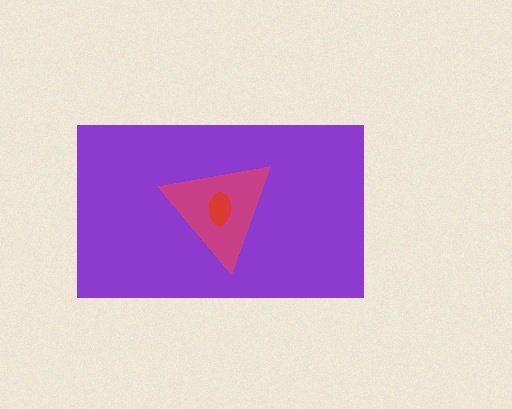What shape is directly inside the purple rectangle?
The magenta triangle.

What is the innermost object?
The red ellipse.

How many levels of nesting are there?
3.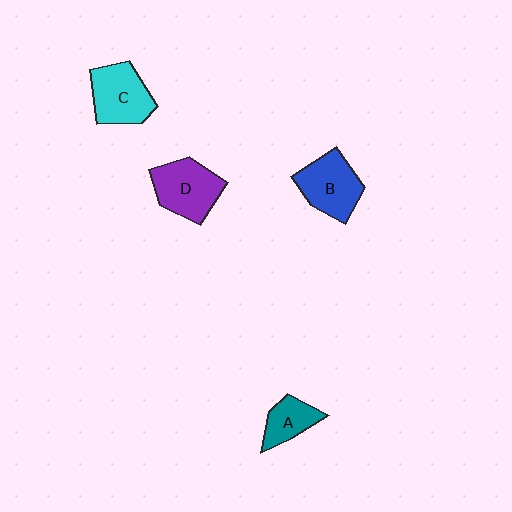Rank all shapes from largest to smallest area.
From largest to smallest: D (purple), C (cyan), B (blue), A (teal).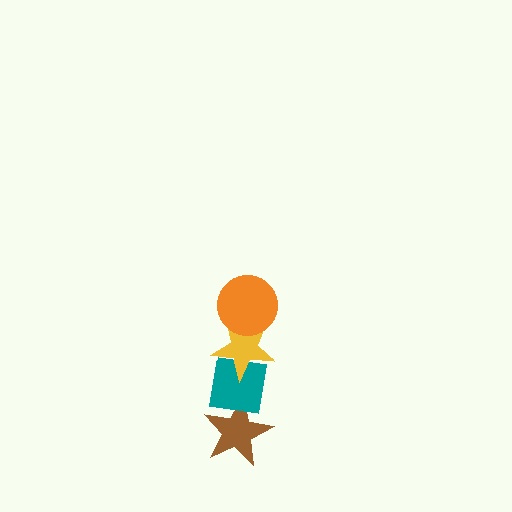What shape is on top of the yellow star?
The orange circle is on top of the yellow star.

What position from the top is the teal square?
The teal square is 3rd from the top.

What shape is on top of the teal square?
The yellow star is on top of the teal square.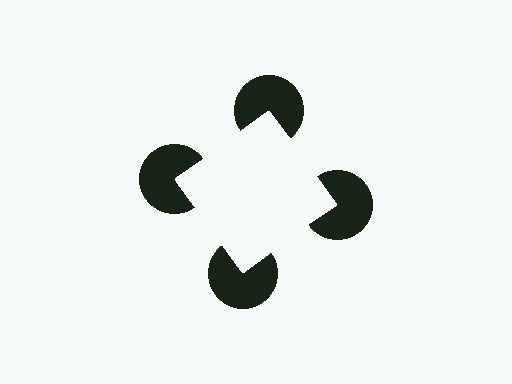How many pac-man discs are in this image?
There are 4 — one at each vertex of the illusory square.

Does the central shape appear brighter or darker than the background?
It typically appears slightly brighter than the background, even though no actual brightness change is drawn.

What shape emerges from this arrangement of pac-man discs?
An illusory square — its edges are inferred from the aligned wedge cuts in the pac-man discs, not physically drawn.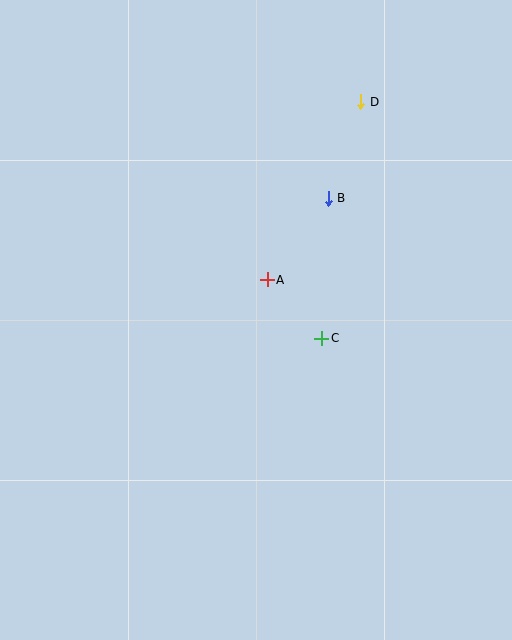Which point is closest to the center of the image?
Point A at (267, 280) is closest to the center.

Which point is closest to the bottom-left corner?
Point C is closest to the bottom-left corner.